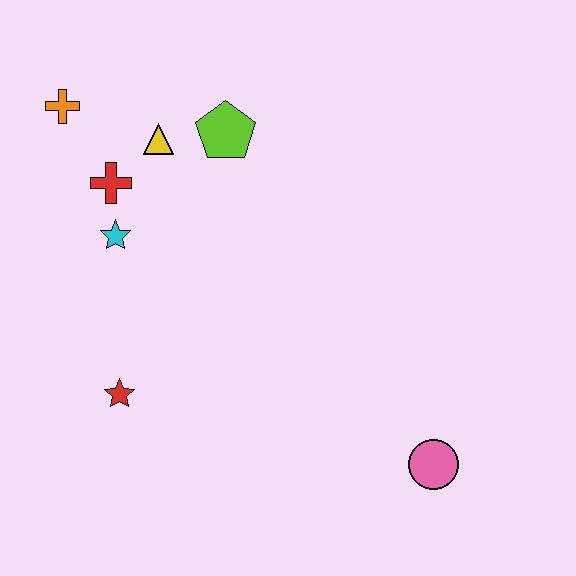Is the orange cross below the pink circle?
No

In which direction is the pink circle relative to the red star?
The pink circle is to the right of the red star.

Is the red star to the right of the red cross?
Yes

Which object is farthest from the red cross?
The pink circle is farthest from the red cross.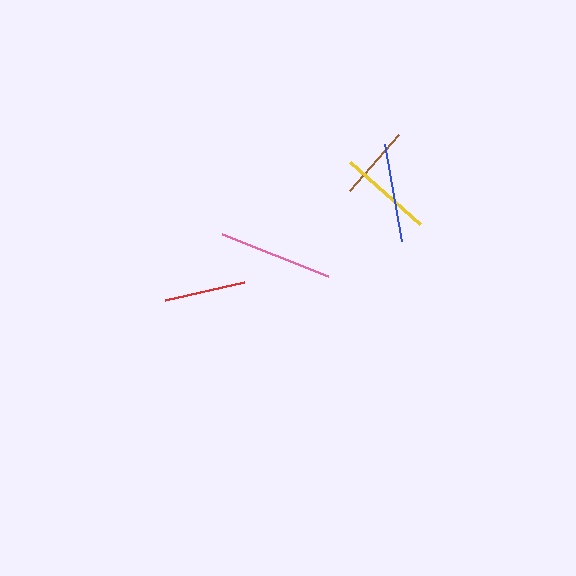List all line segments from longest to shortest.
From longest to shortest: pink, blue, yellow, red, brown.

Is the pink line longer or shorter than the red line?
The pink line is longer than the red line.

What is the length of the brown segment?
The brown segment is approximately 74 pixels long.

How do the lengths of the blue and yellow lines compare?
The blue and yellow lines are approximately the same length.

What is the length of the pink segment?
The pink segment is approximately 114 pixels long.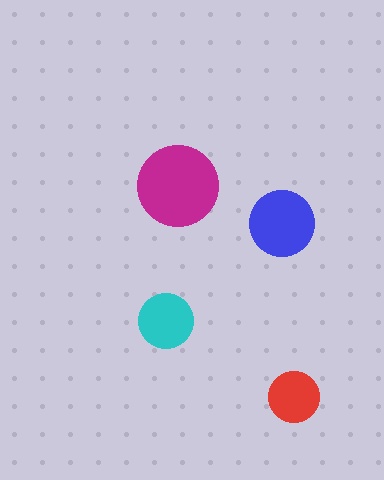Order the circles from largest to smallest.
the magenta one, the blue one, the cyan one, the red one.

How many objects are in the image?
There are 4 objects in the image.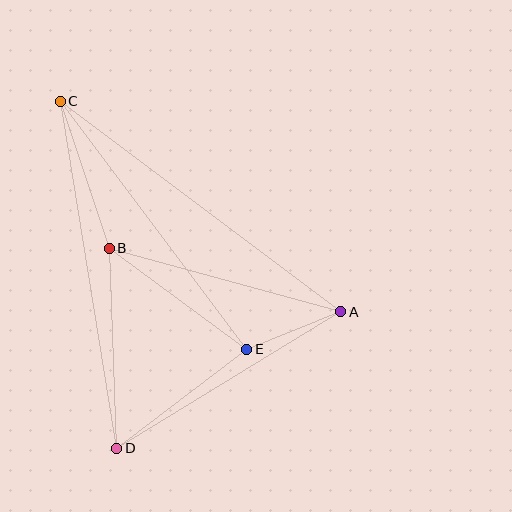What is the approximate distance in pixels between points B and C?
The distance between B and C is approximately 155 pixels.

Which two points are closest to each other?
Points A and E are closest to each other.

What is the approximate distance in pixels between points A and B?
The distance between A and B is approximately 240 pixels.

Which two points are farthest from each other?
Points C and D are farthest from each other.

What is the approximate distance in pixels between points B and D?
The distance between B and D is approximately 200 pixels.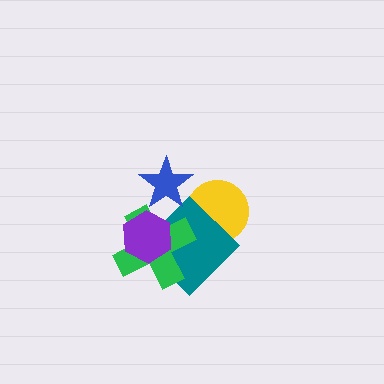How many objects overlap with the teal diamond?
4 objects overlap with the teal diamond.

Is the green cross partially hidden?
Yes, it is partially covered by another shape.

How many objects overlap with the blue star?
1 object overlaps with the blue star.